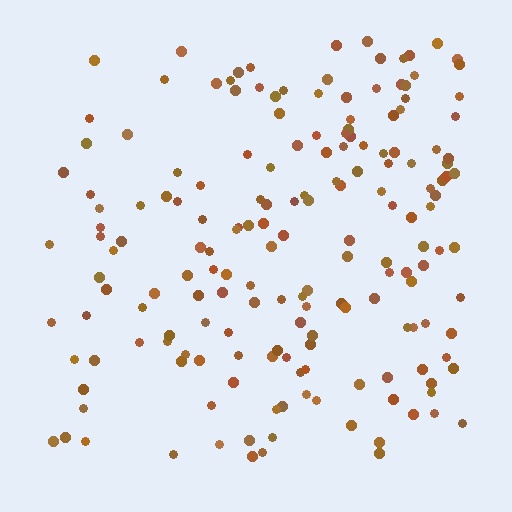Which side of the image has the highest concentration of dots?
The right.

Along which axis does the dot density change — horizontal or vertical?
Horizontal.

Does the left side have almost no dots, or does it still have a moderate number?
Still a moderate number, just noticeably fewer than the right.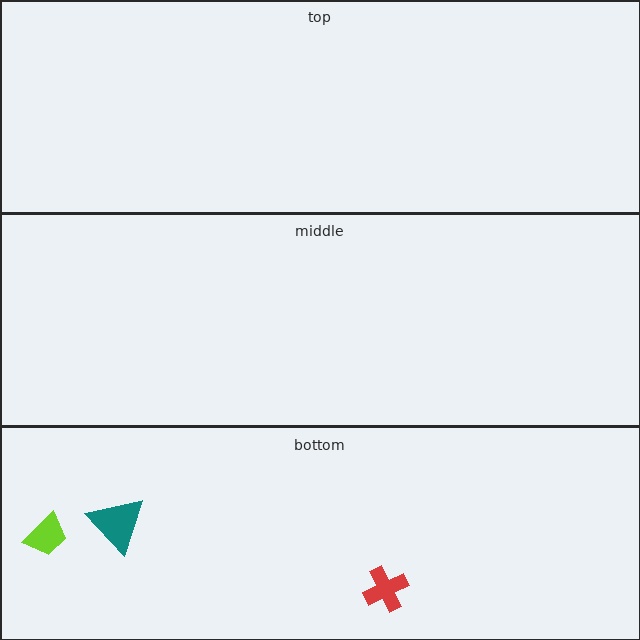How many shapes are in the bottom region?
3.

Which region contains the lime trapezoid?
The bottom region.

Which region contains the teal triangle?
The bottom region.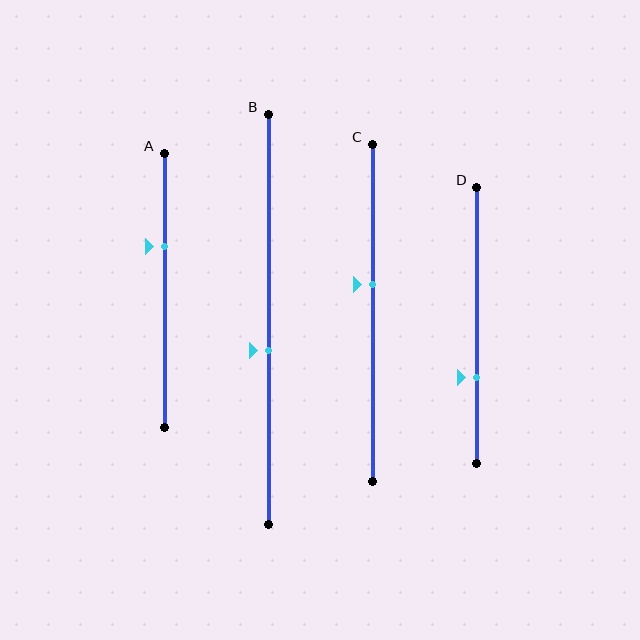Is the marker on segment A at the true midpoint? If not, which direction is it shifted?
No, the marker on segment A is shifted upward by about 16% of the segment length.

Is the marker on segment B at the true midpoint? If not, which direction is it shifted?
No, the marker on segment B is shifted downward by about 8% of the segment length.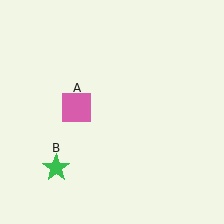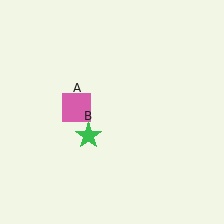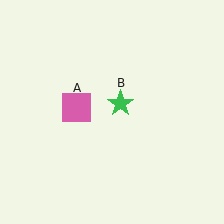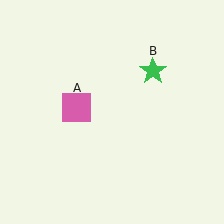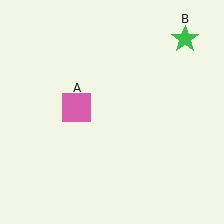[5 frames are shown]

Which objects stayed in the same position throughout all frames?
Pink square (object A) remained stationary.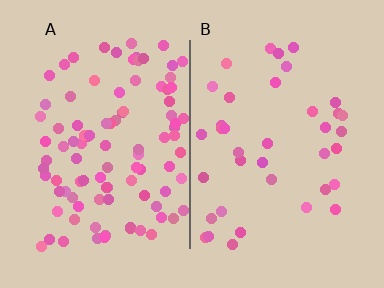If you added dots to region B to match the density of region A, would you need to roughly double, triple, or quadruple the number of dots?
Approximately triple.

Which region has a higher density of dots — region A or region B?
A (the left).